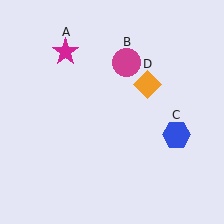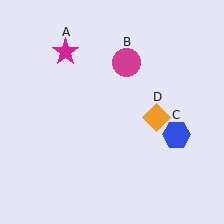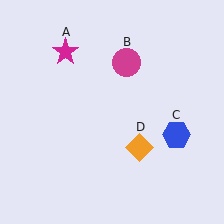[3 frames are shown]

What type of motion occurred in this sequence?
The orange diamond (object D) rotated clockwise around the center of the scene.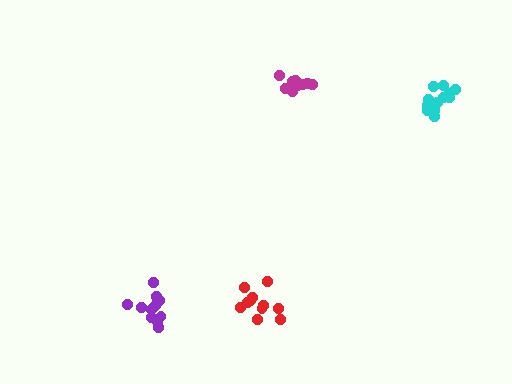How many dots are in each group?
Group 1: 13 dots, Group 2: 12 dots, Group 3: 11 dots, Group 4: 11 dots (47 total).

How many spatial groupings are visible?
There are 4 spatial groupings.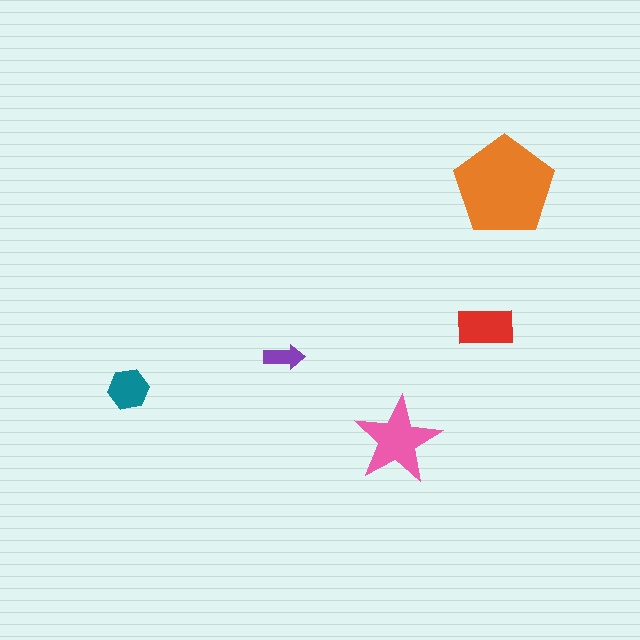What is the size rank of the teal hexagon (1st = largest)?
4th.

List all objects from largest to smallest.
The orange pentagon, the pink star, the red rectangle, the teal hexagon, the purple arrow.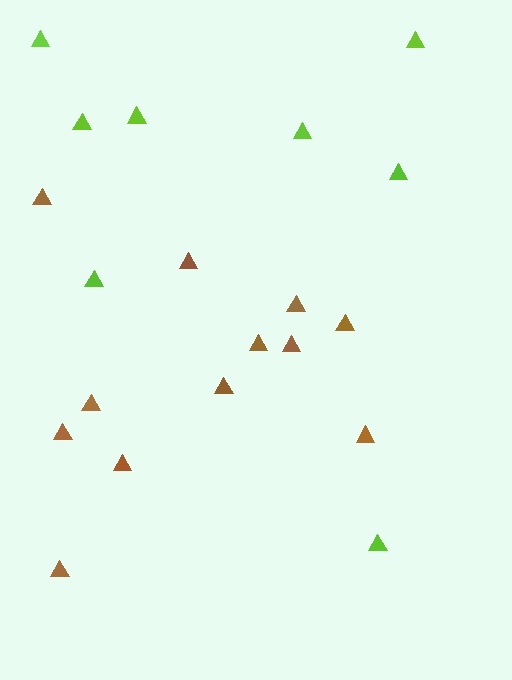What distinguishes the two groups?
There are 2 groups: one group of brown triangles (12) and one group of lime triangles (8).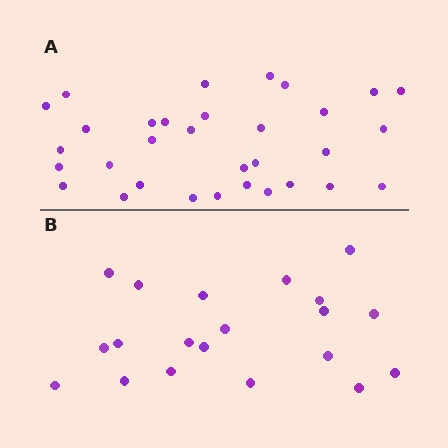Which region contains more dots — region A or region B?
Region A (the top region) has more dots.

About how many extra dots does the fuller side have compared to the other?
Region A has roughly 12 or so more dots than region B.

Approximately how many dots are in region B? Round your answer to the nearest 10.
About 20 dots.